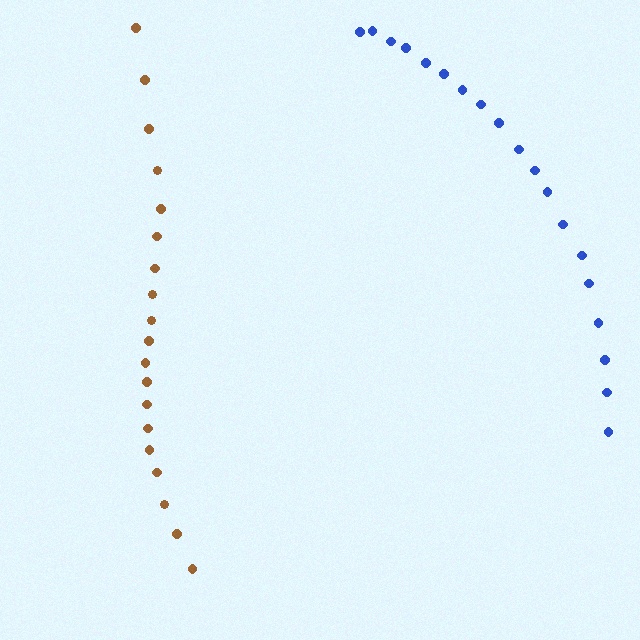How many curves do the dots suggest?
There are 2 distinct paths.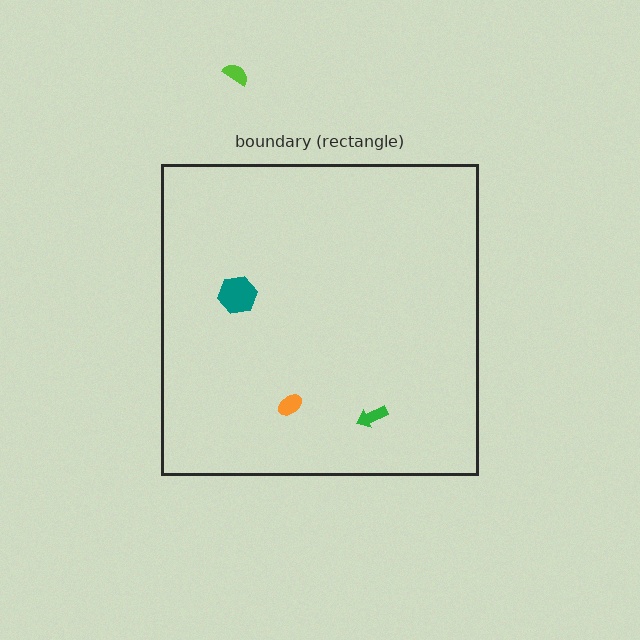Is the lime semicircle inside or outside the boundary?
Outside.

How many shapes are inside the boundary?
3 inside, 1 outside.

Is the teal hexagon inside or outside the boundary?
Inside.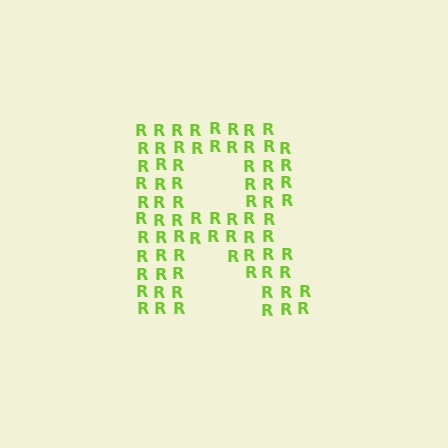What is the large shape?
The large shape is the letter R.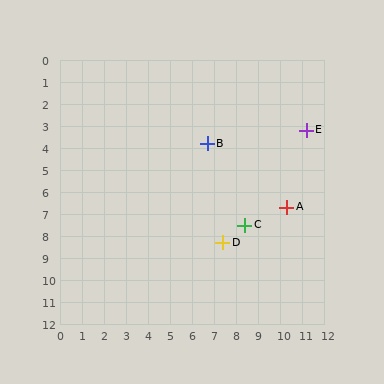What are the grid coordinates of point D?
Point D is at approximately (7.4, 8.3).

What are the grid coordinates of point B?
Point B is at approximately (6.7, 3.8).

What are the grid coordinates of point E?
Point E is at approximately (11.2, 3.2).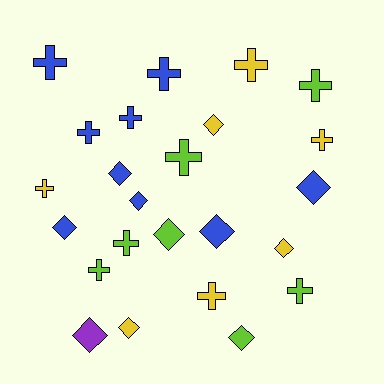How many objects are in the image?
There are 24 objects.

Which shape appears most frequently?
Cross, with 13 objects.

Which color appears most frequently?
Blue, with 9 objects.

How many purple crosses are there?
There are no purple crosses.